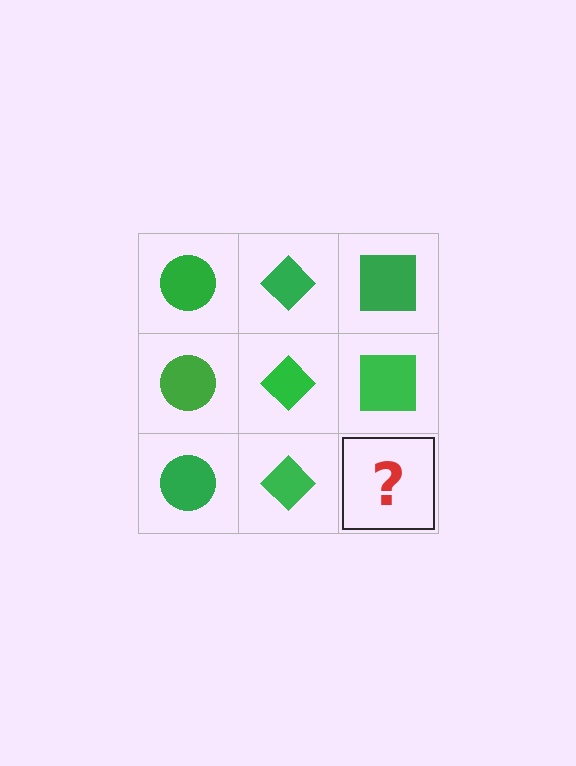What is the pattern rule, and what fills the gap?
The rule is that each column has a consistent shape. The gap should be filled with a green square.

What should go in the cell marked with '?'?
The missing cell should contain a green square.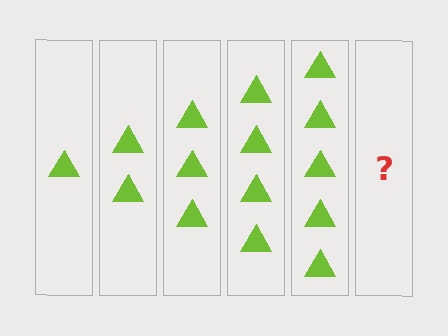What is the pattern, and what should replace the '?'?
The pattern is that each step adds one more triangle. The '?' should be 6 triangles.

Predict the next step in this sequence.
The next step is 6 triangles.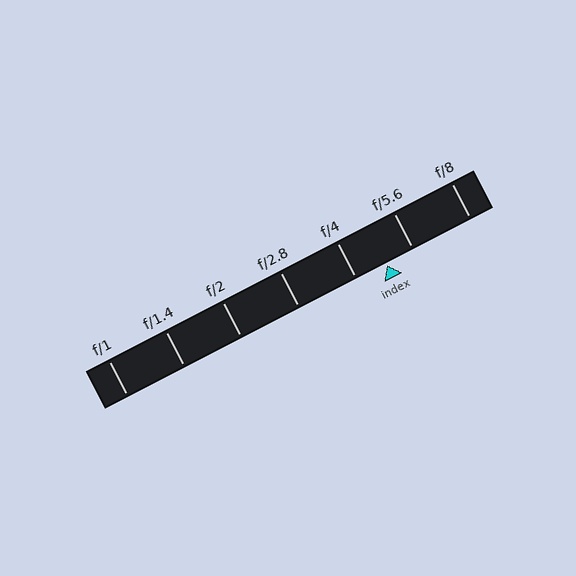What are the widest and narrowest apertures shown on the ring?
The widest aperture shown is f/1 and the narrowest is f/8.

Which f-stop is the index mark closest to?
The index mark is closest to f/5.6.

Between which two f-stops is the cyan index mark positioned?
The index mark is between f/4 and f/5.6.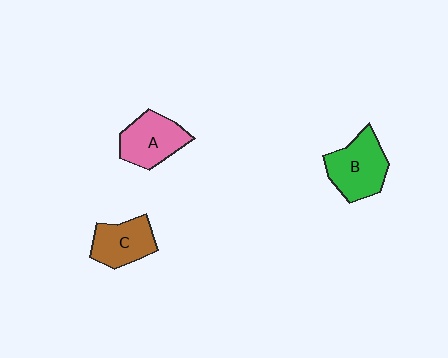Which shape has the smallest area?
Shape C (brown).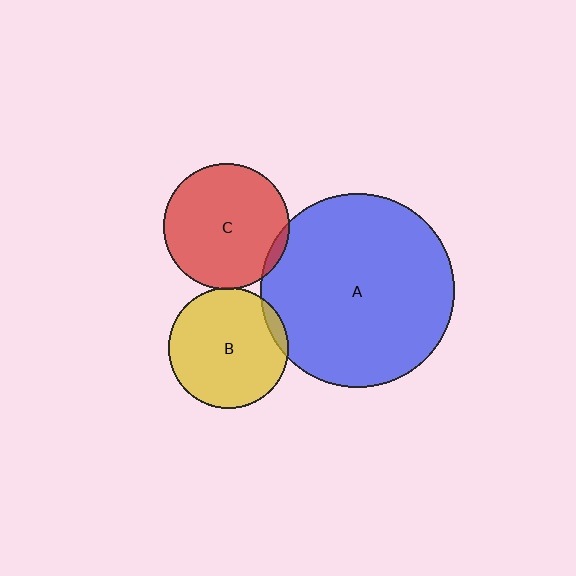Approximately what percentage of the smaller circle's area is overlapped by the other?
Approximately 5%.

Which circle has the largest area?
Circle A (blue).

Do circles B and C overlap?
Yes.